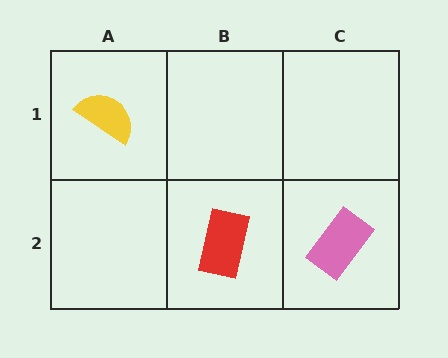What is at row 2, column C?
A pink rectangle.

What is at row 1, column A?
A yellow semicircle.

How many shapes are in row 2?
2 shapes.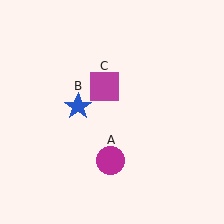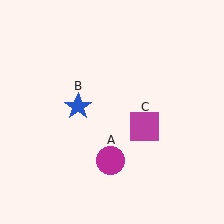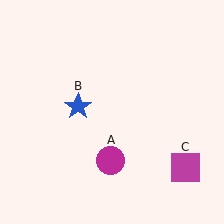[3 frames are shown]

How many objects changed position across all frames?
1 object changed position: magenta square (object C).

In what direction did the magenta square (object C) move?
The magenta square (object C) moved down and to the right.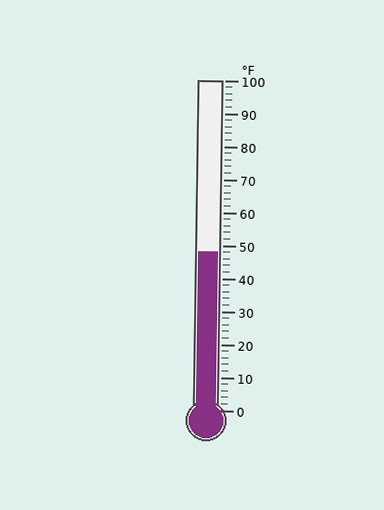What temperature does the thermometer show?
The thermometer shows approximately 48°F.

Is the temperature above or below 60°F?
The temperature is below 60°F.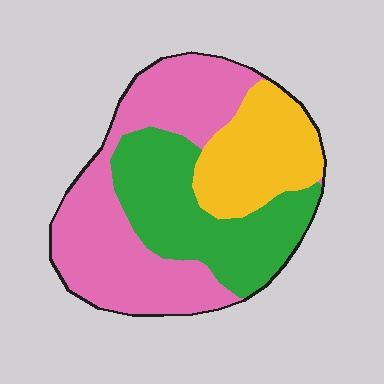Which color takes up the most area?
Pink, at roughly 45%.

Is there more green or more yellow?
Green.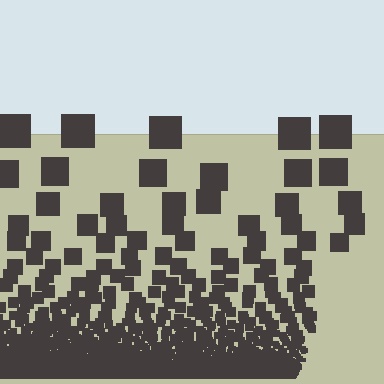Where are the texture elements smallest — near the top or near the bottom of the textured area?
Near the bottom.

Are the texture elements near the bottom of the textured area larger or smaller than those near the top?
Smaller. The gradient is inverted — elements near the bottom are smaller and denser.